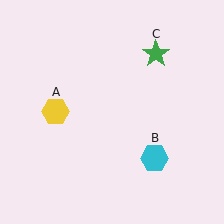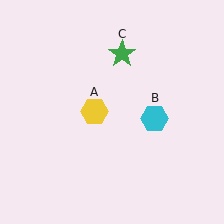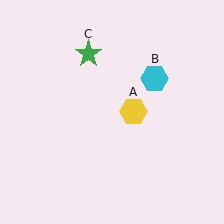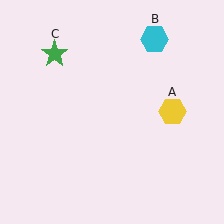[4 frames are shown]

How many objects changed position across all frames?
3 objects changed position: yellow hexagon (object A), cyan hexagon (object B), green star (object C).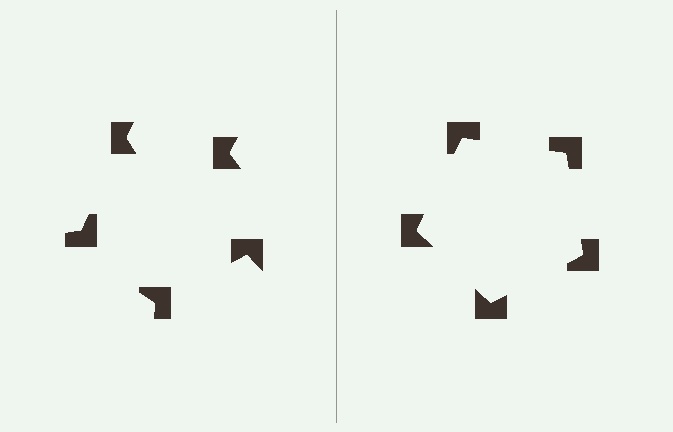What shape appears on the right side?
An illusory pentagon.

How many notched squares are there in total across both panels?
10 — 5 on each side.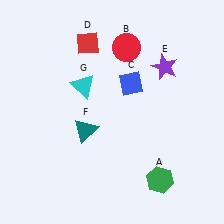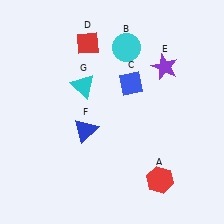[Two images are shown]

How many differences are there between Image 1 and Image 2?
There are 3 differences between the two images.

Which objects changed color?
A changed from green to red. B changed from red to cyan. F changed from teal to blue.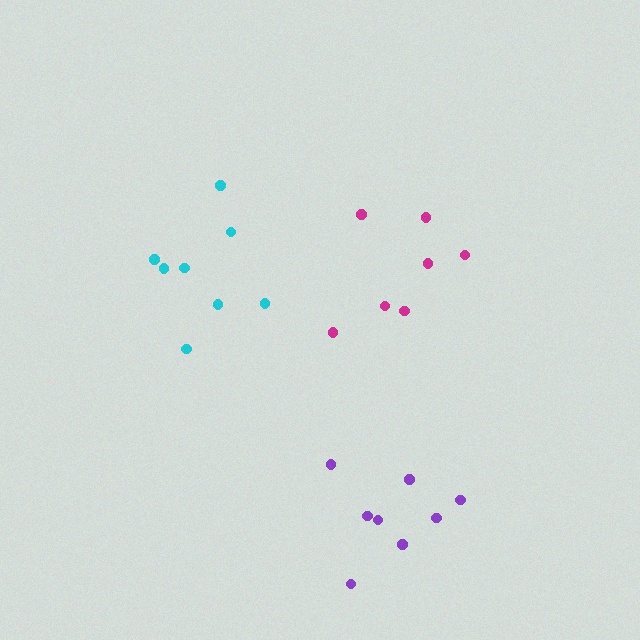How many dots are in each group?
Group 1: 8 dots, Group 2: 7 dots, Group 3: 8 dots (23 total).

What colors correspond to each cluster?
The clusters are colored: cyan, magenta, purple.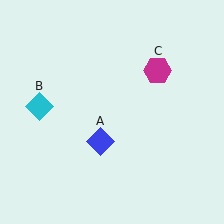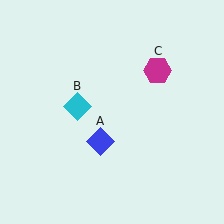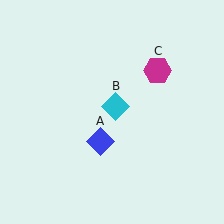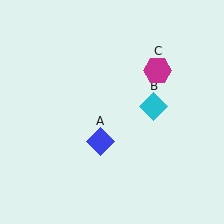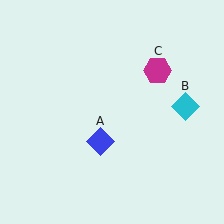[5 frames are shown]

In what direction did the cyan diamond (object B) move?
The cyan diamond (object B) moved right.